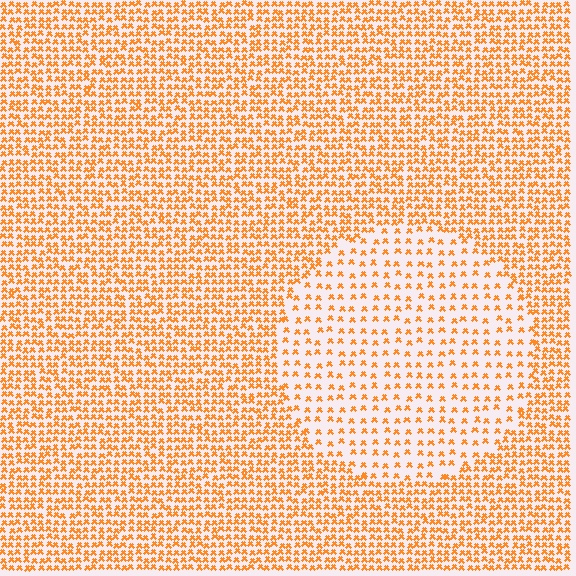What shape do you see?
I see a circle.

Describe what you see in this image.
The image contains small orange elements arranged at two different densities. A circle-shaped region is visible where the elements are less densely packed than the surrounding area.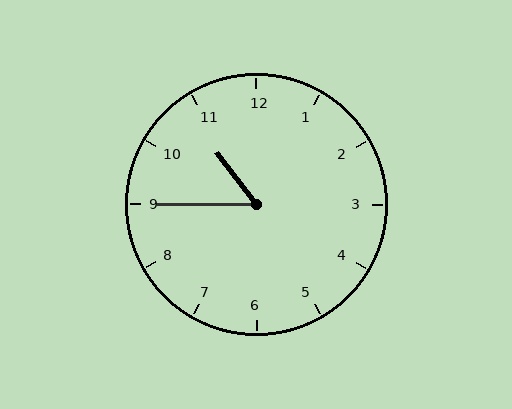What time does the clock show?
10:45.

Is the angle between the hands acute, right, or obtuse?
It is acute.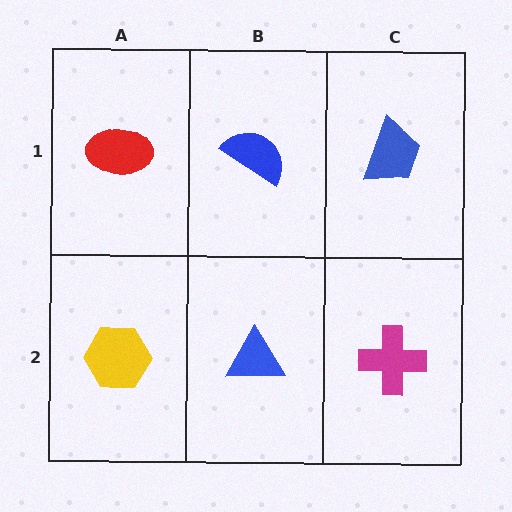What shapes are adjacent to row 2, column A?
A red ellipse (row 1, column A), a blue triangle (row 2, column B).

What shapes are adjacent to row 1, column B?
A blue triangle (row 2, column B), a red ellipse (row 1, column A), a blue trapezoid (row 1, column C).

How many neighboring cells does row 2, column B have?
3.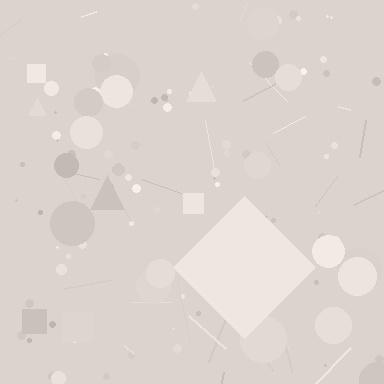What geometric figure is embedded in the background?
A diamond is embedded in the background.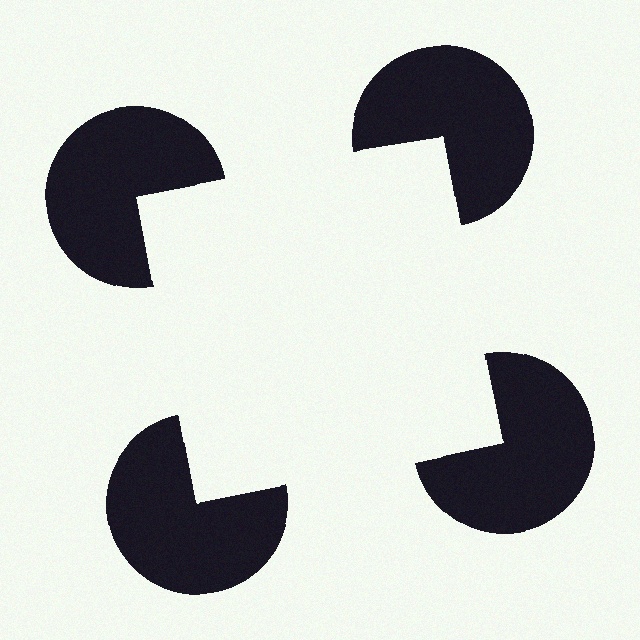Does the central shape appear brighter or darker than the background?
It typically appears slightly brighter than the background, even though no actual brightness change is drawn.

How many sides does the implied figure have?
4 sides.